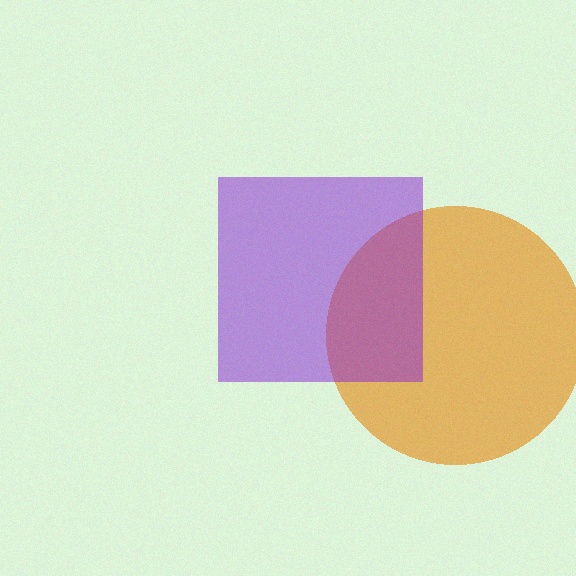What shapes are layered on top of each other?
The layered shapes are: an orange circle, a purple square.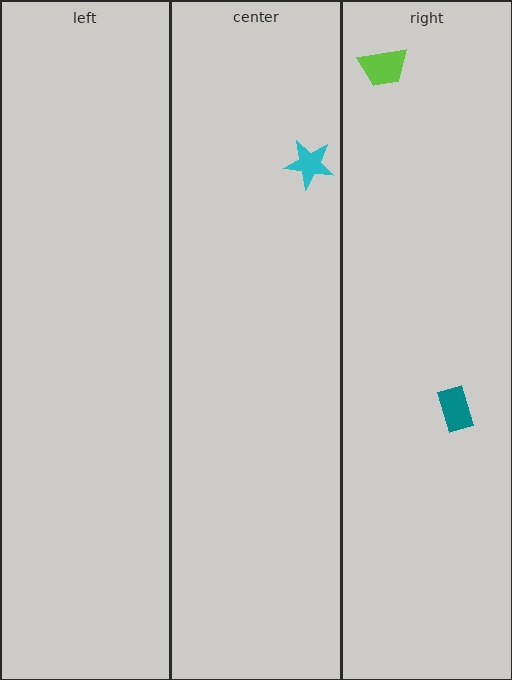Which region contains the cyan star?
The center region.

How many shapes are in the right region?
2.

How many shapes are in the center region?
1.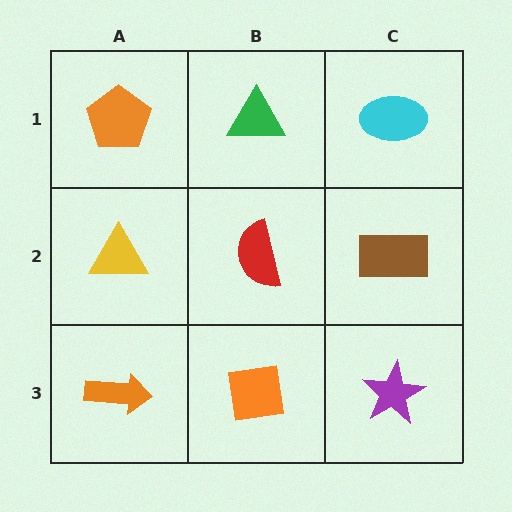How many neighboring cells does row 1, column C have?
2.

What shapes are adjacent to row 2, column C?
A cyan ellipse (row 1, column C), a purple star (row 3, column C), a red semicircle (row 2, column B).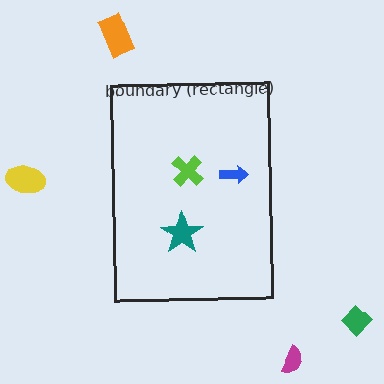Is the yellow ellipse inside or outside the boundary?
Outside.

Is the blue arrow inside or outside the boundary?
Inside.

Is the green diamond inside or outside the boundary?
Outside.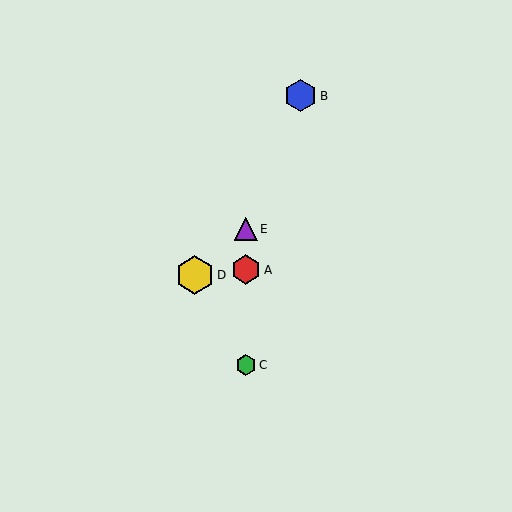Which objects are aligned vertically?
Objects A, C, E are aligned vertically.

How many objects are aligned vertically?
3 objects (A, C, E) are aligned vertically.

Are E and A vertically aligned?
Yes, both are at x≈246.